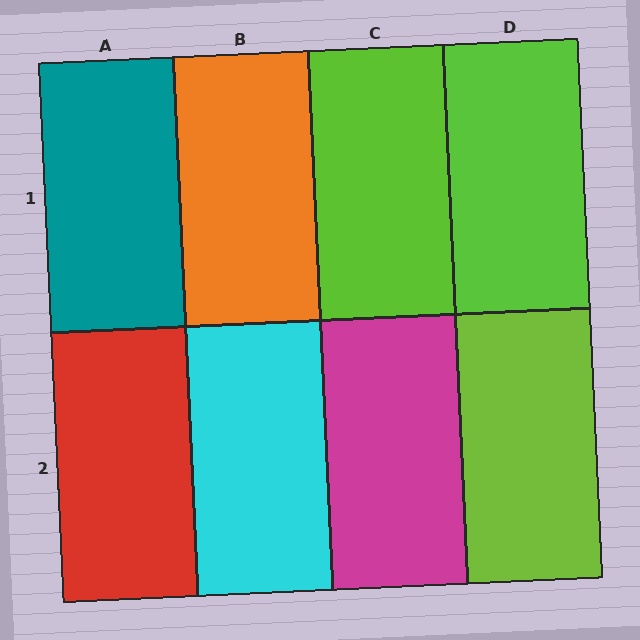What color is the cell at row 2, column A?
Red.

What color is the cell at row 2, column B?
Cyan.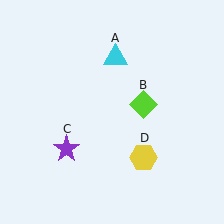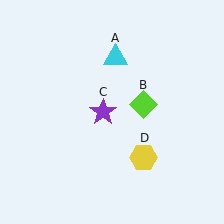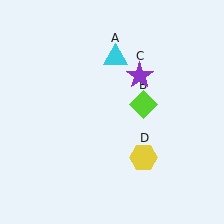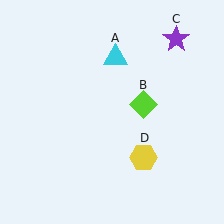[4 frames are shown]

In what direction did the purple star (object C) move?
The purple star (object C) moved up and to the right.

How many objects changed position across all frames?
1 object changed position: purple star (object C).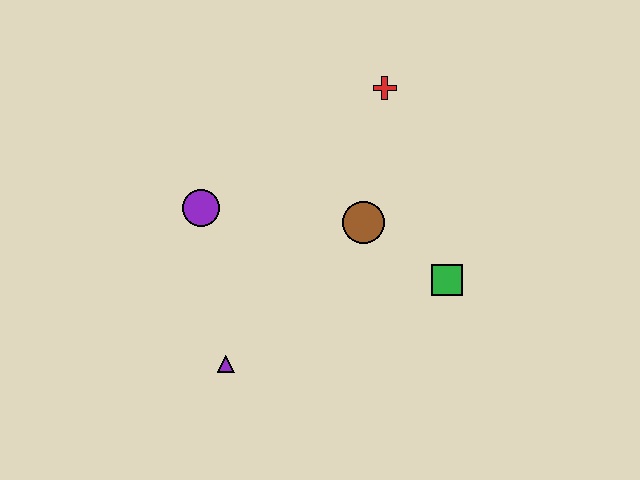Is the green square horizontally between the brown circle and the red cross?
No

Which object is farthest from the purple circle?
The green square is farthest from the purple circle.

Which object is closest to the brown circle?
The green square is closest to the brown circle.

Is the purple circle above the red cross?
No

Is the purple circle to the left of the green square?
Yes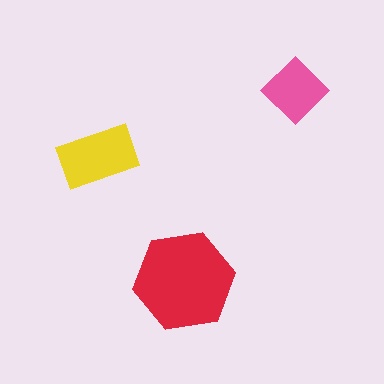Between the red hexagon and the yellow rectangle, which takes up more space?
The red hexagon.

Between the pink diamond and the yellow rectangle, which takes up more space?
The yellow rectangle.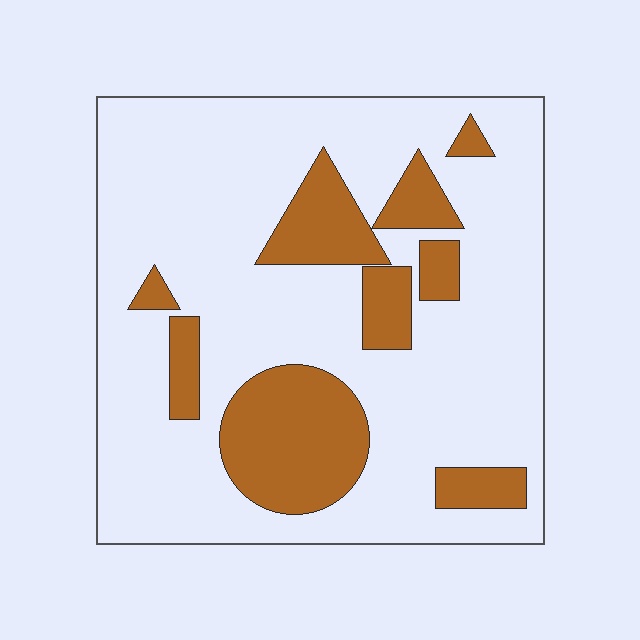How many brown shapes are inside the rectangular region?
9.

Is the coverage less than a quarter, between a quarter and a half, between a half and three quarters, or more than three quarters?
Less than a quarter.